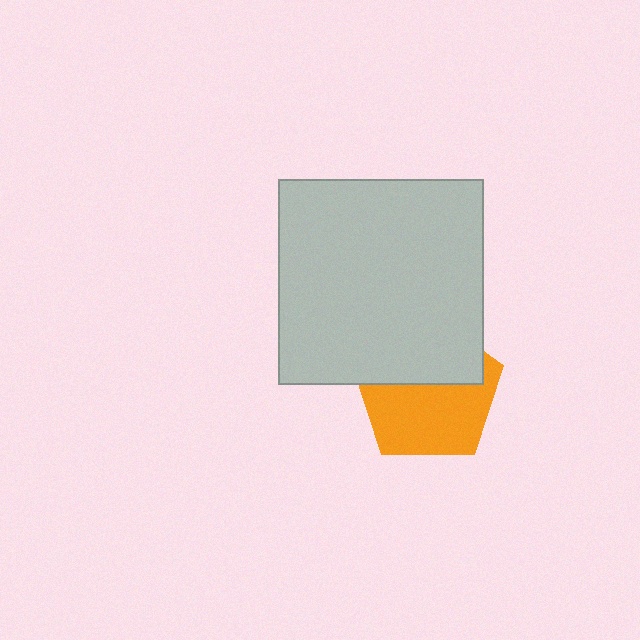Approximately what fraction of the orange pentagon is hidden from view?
Roughly 43% of the orange pentagon is hidden behind the light gray square.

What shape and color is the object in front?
The object in front is a light gray square.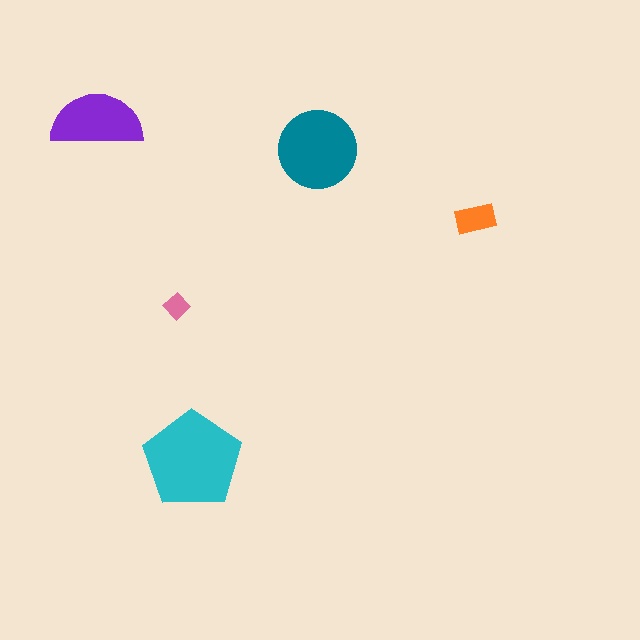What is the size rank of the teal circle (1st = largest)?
2nd.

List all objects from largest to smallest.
The cyan pentagon, the teal circle, the purple semicircle, the orange rectangle, the pink diamond.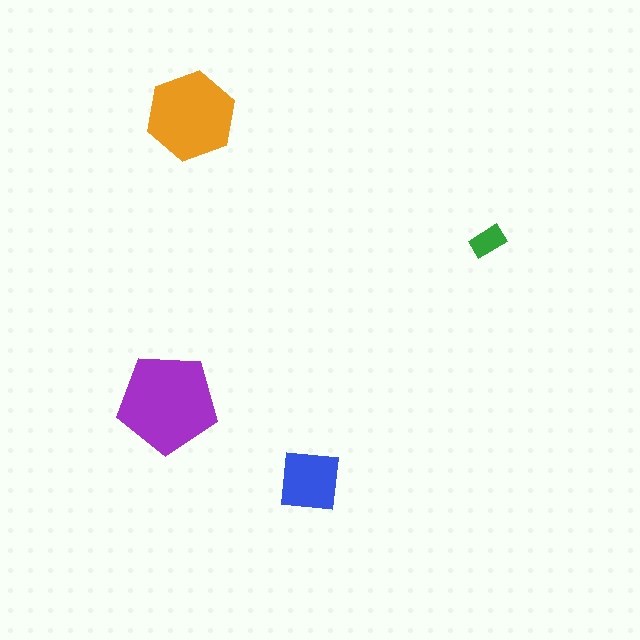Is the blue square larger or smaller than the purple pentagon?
Smaller.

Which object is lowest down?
The blue square is bottommost.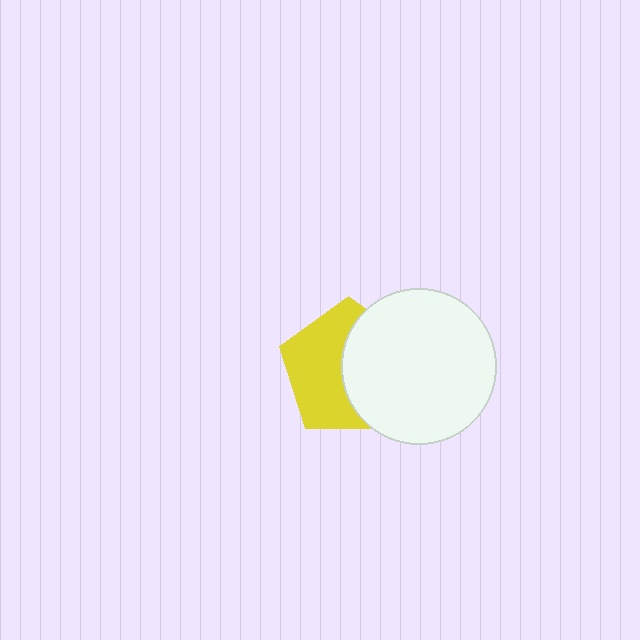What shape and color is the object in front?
The object in front is a white circle.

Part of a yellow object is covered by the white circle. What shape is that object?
It is a pentagon.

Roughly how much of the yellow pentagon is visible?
About half of it is visible (roughly 52%).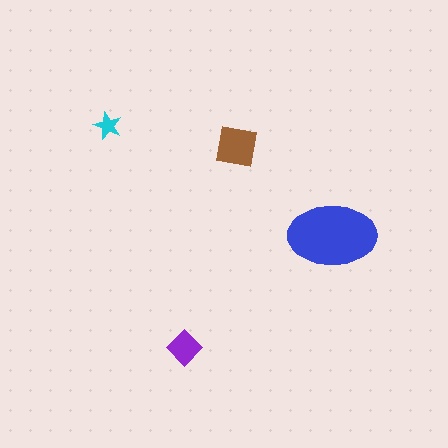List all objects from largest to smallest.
The blue ellipse, the brown square, the purple diamond, the cyan star.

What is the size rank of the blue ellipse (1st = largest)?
1st.